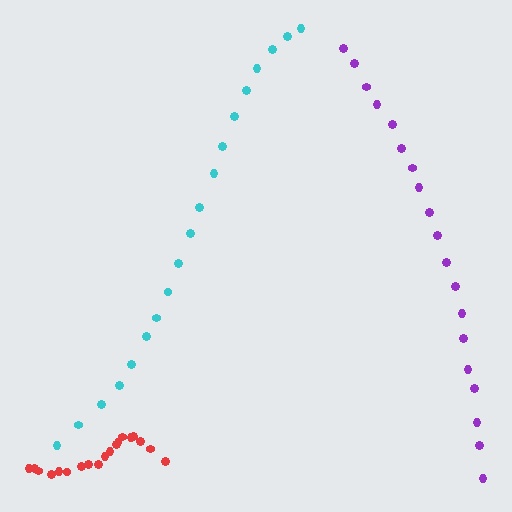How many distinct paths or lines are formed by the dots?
There are 3 distinct paths.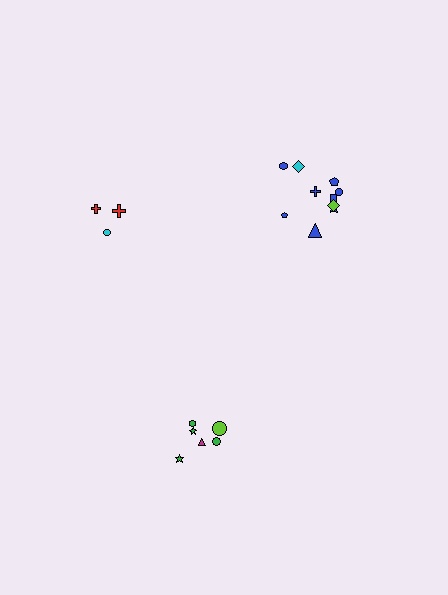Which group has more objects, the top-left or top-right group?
The top-right group.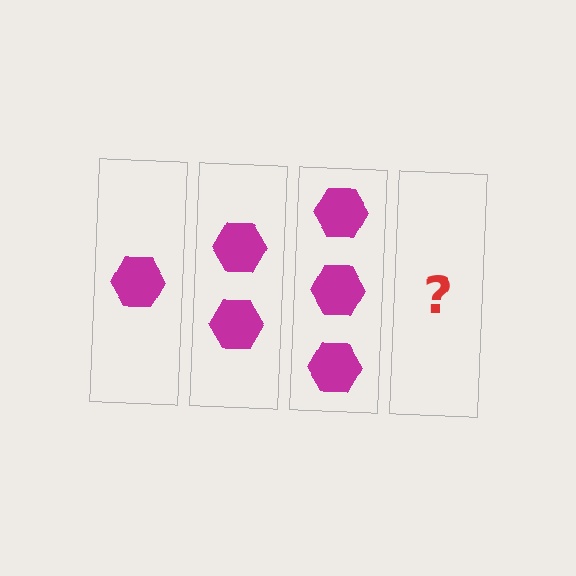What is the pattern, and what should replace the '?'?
The pattern is that each step adds one more hexagon. The '?' should be 4 hexagons.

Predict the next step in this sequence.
The next step is 4 hexagons.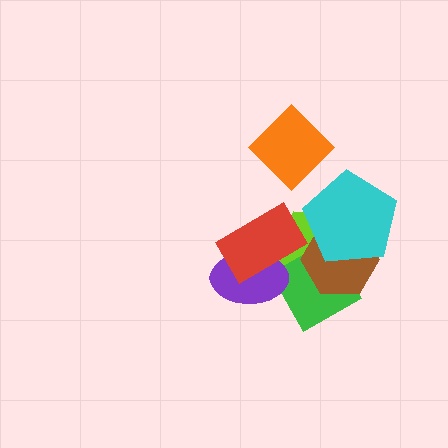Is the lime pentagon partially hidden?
Yes, it is partially covered by another shape.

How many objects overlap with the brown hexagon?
3 objects overlap with the brown hexagon.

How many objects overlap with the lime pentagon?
5 objects overlap with the lime pentagon.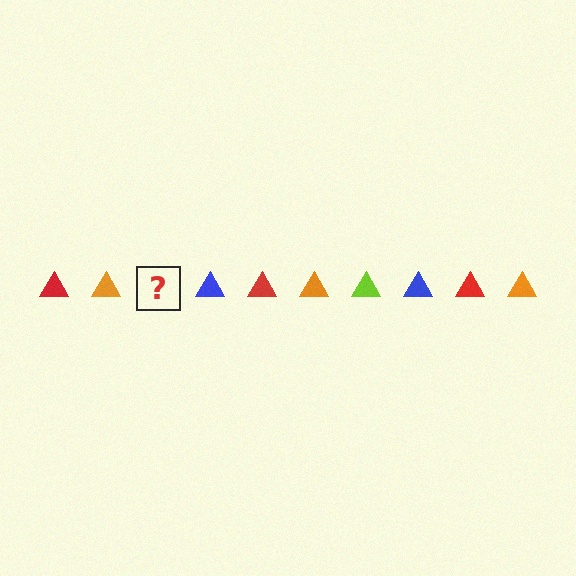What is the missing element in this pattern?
The missing element is a lime triangle.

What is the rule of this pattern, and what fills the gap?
The rule is that the pattern cycles through red, orange, lime, blue triangles. The gap should be filled with a lime triangle.